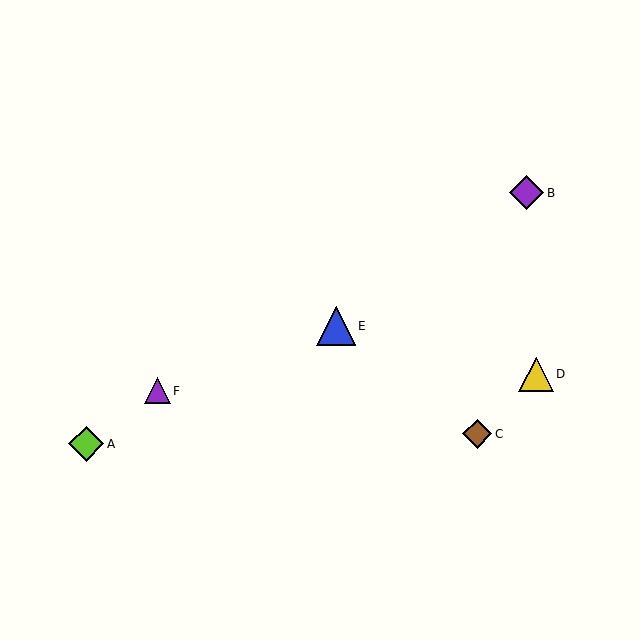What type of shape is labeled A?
Shape A is a lime diamond.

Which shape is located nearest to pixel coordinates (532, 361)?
The yellow triangle (labeled D) at (536, 374) is nearest to that location.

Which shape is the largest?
The blue triangle (labeled E) is the largest.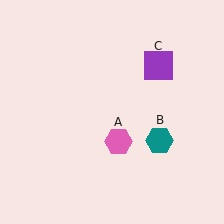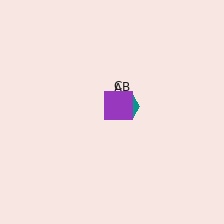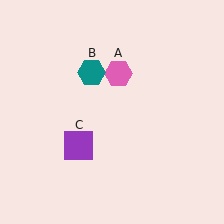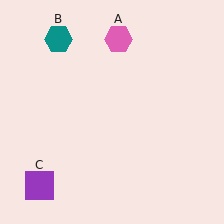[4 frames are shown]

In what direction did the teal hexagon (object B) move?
The teal hexagon (object B) moved up and to the left.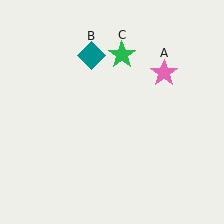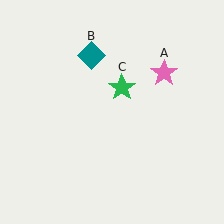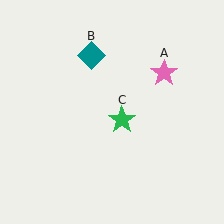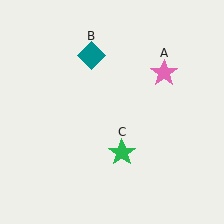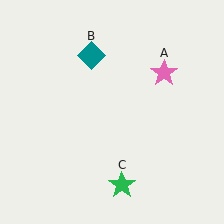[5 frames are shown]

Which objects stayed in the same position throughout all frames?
Pink star (object A) and teal diamond (object B) remained stationary.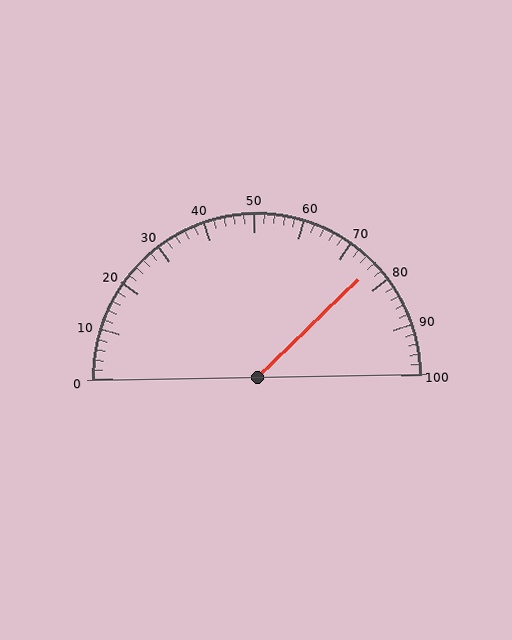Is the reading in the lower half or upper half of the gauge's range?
The reading is in the upper half of the range (0 to 100).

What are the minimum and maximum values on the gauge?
The gauge ranges from 0 to 100.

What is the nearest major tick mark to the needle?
The nearest major tick mark is 80.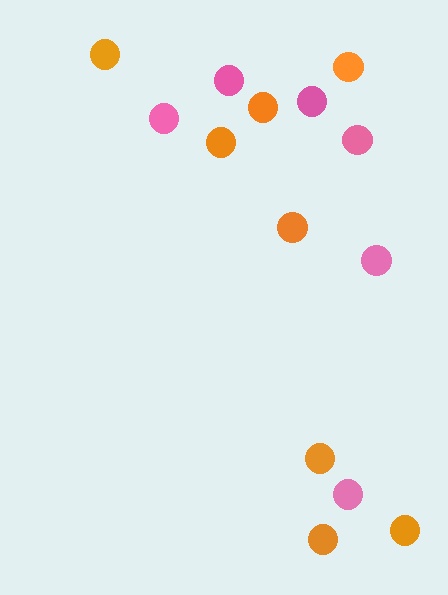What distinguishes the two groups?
There are 2 groups: one group of pink circles (6) and one group of orange circles (8).